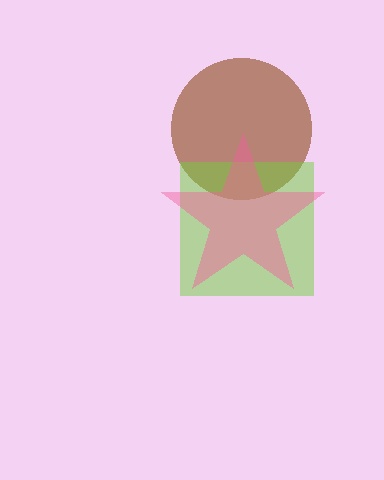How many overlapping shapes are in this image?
There are 3 overlapping shapes in the image.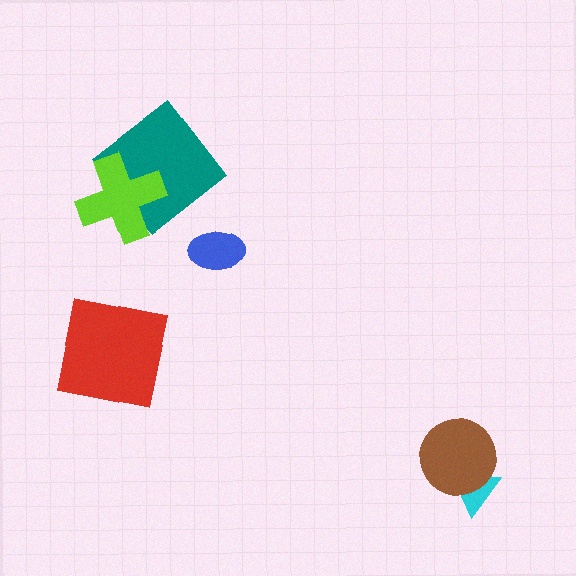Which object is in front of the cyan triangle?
The brown circle is in front of the cyan triangle.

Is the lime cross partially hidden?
No, no other shape covers it.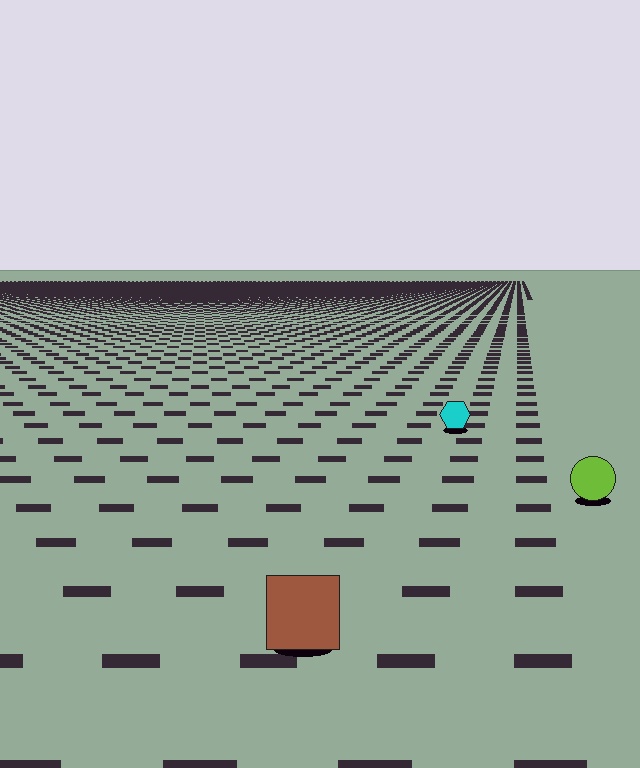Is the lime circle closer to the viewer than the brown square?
No. The brown square is closer — you can tell from the texture gradient: the ground texture is coarser near it.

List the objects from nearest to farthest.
From nearest to farthest: the brown square, the lime circle, the cyan hexagon.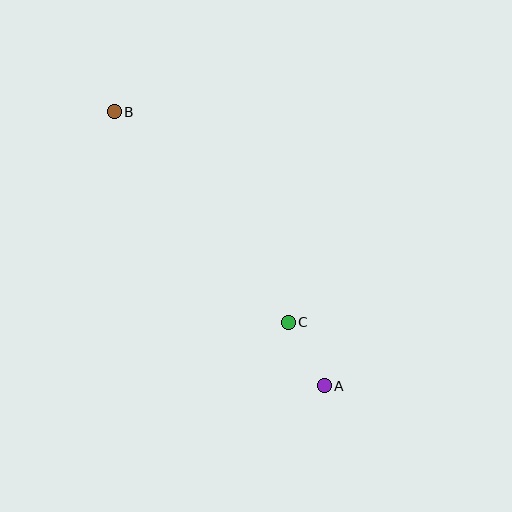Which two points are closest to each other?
Points A and C are closest to each other.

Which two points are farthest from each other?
Points A and B are farthest from each other.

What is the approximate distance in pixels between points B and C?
The distance between B and C is approximately 273 pixels.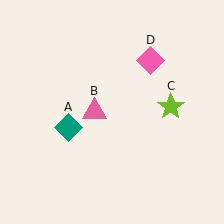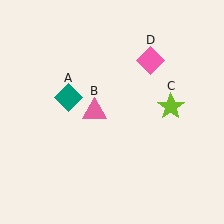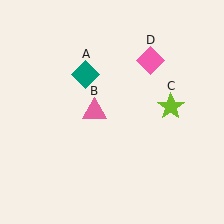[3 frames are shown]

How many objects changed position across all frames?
1 object changed position: teal diamond (object A).